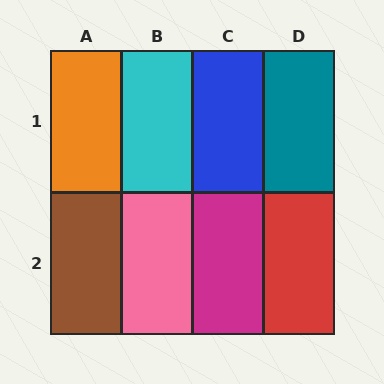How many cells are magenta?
1 cell is magenta.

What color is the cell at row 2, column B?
Pink.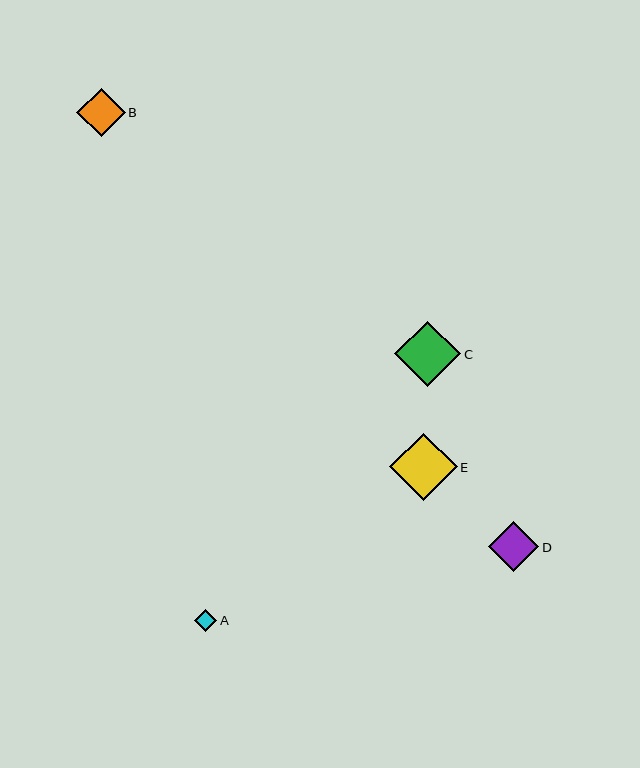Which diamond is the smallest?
Diamond A is the smallest with a size of approximately 23 pixels.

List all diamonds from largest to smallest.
From largest to smallest: E, C, D, B, A.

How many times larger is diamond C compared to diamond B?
Diamond C is approximately 1.4 times the size of diamond B.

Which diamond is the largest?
Diamond E is the largest with a size of approximately 67 pixels.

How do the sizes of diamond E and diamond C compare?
Diamond E and diamond C are approximately the same size.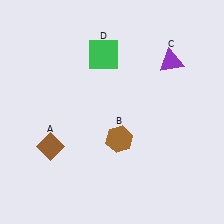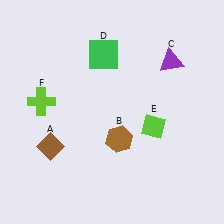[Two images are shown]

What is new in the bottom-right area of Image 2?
A lime diamond (E) was added in the bottom-right area of Image 2.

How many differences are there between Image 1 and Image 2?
There are 2 differences between the two images.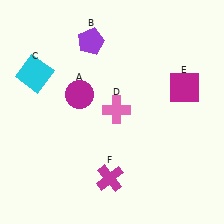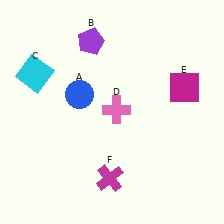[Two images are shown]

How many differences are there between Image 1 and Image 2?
There is 1 difference between the two images.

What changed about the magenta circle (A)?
In Image 1, A is magenta. In Image 2, it changed to blue.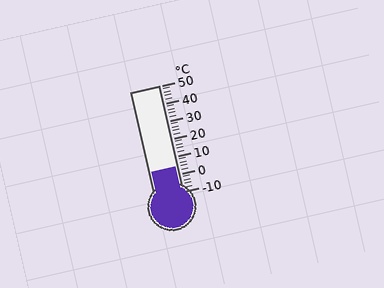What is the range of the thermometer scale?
The thermometer scale ranges from -10°C to 50°C.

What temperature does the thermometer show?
The thermometer shows approximately 4°C.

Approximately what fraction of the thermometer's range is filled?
The thermometer is filled to approximately 25% of its range.